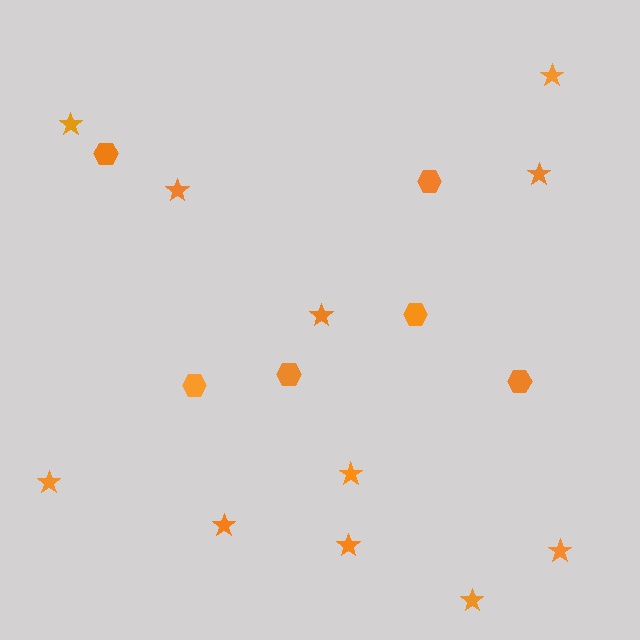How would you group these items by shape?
There are 2 groups: one group of hexagons (6) and one group of stars (11).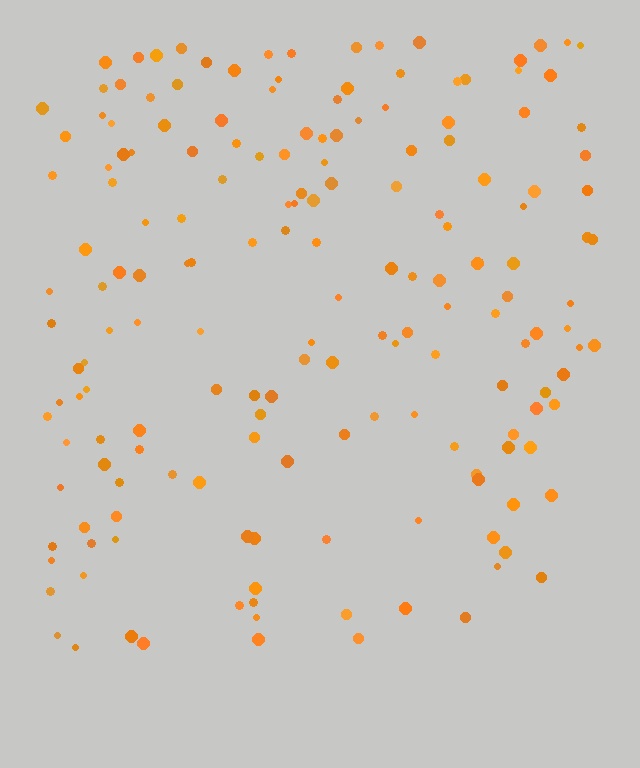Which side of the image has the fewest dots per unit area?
The bottom.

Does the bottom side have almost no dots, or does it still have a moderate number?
Still a moderate number, just noticeably fewer than the top.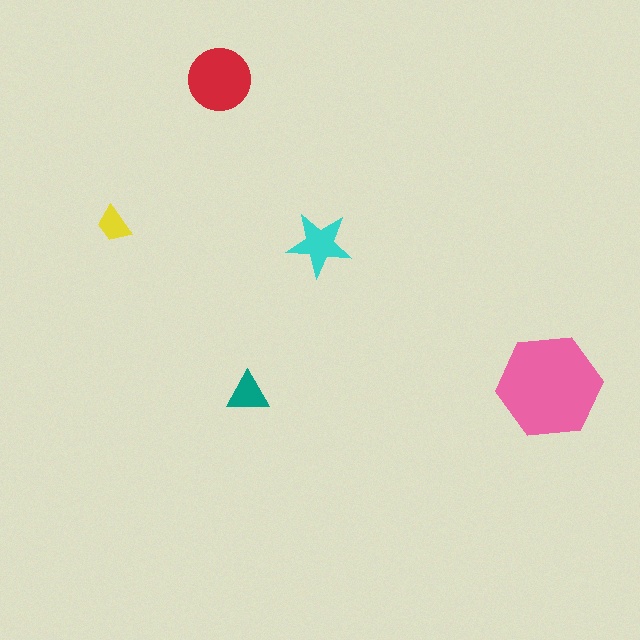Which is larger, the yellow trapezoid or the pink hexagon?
The pink hexagon.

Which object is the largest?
The pink hexagon.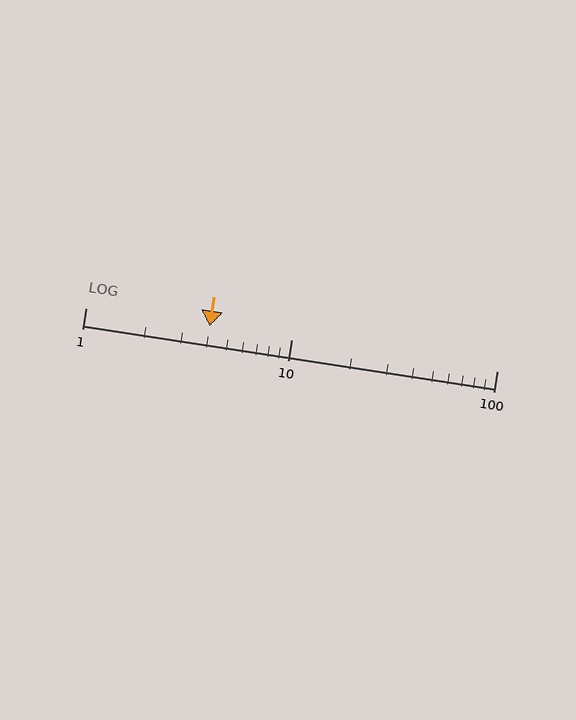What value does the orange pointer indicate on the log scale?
The pointer indicates approximately 4.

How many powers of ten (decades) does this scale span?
The scale spans 2 decades, from 1 to 100.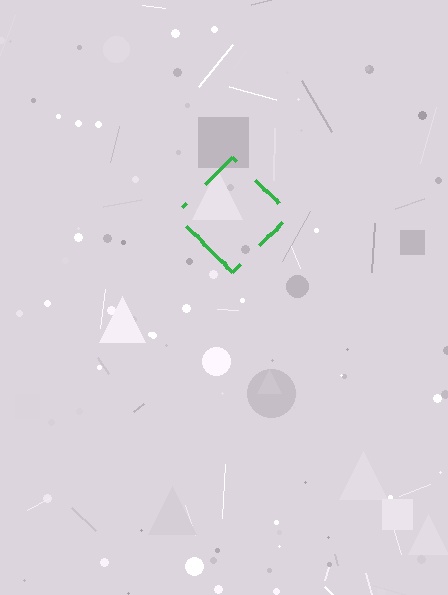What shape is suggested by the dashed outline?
The dashed outline suggests a diamond.